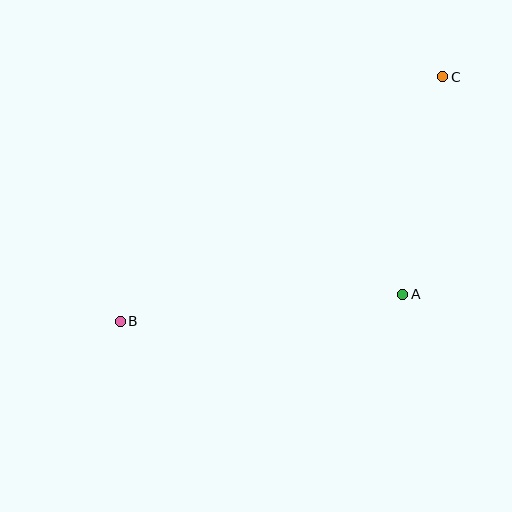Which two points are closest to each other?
Points A and C are closest to each other.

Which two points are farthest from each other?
Points B and C are farthest from each other.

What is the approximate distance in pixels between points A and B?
The distance between A and B is approximately 284 pixels.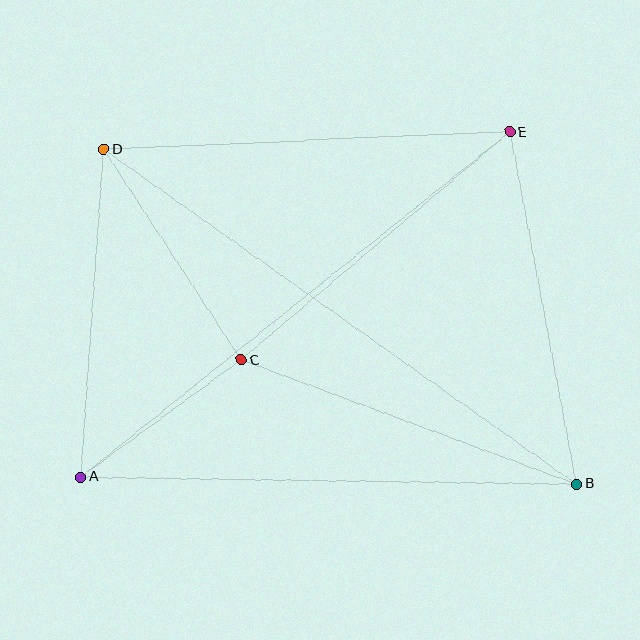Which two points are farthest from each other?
Points B and D are farthest from each other.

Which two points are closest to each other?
Points A and C are closest to each other.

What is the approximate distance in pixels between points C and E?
The distance between C and E is approximately 352 pixels.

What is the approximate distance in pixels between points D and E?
The distance between D and E is approximately 407 pixels.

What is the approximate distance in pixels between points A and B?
The distance between A and B is approximately 496 pixels.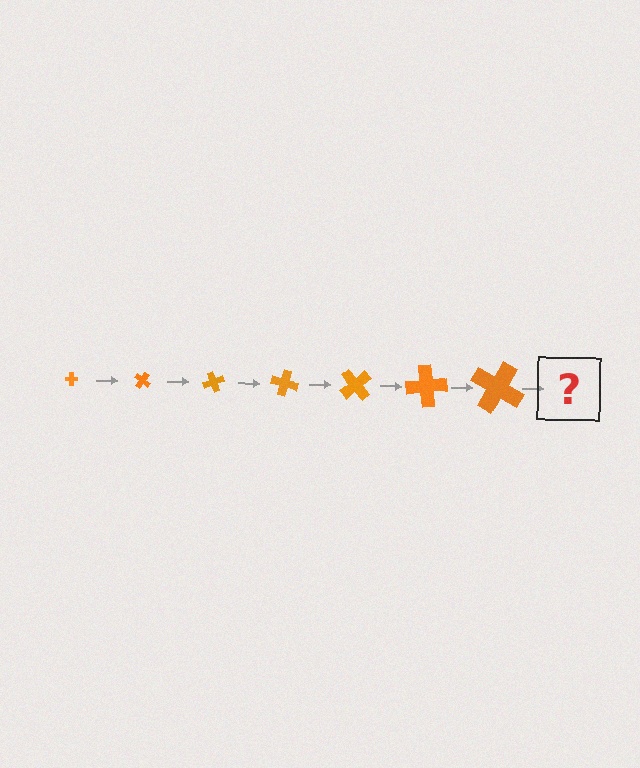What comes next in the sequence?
The next element should be a cross, larger than the previous one and rotated 245 degrees from the start.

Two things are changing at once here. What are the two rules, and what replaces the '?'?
The two rules are that the cross grows larger each step and it rotates 35 degrees each step. The '?' should be a cross, larger than the previous one and rotated 245 degrees from the start.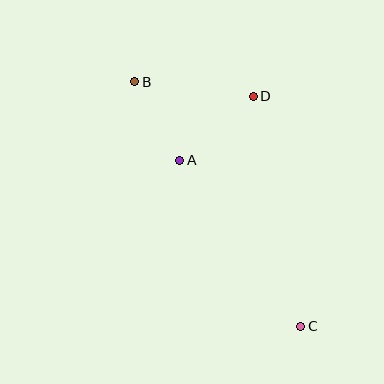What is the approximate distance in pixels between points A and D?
The distance between A and D is approximately 97 pixels.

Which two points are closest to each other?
Points A and B are closest to each other.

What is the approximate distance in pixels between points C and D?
The distance between C and D is approximately 235 pixels.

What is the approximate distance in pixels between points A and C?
The distance between A and C is approximately 206 pixels.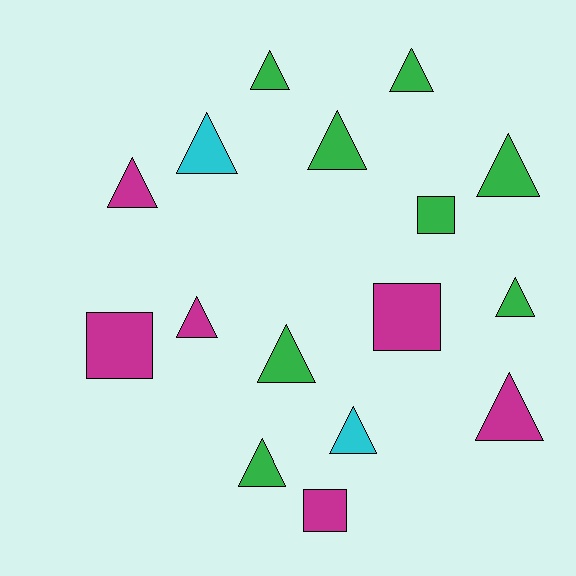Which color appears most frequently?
Green, with 8 objects.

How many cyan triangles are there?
There are 2 cyan triangles.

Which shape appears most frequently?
Triangle, with 12 objects.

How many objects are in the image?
There are 16 objects.